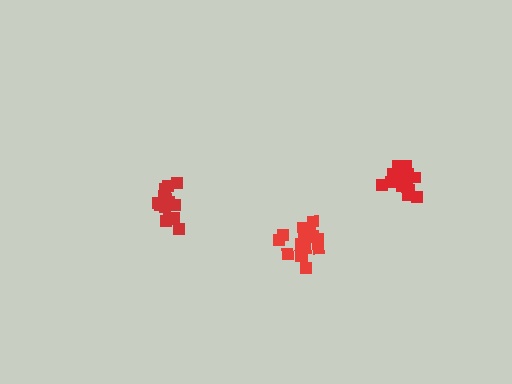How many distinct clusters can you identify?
There are 3 distinct clusters.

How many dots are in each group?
Group 1: 18 dots, Group 2: 14 dots, Group 3: 16 dots (48 total).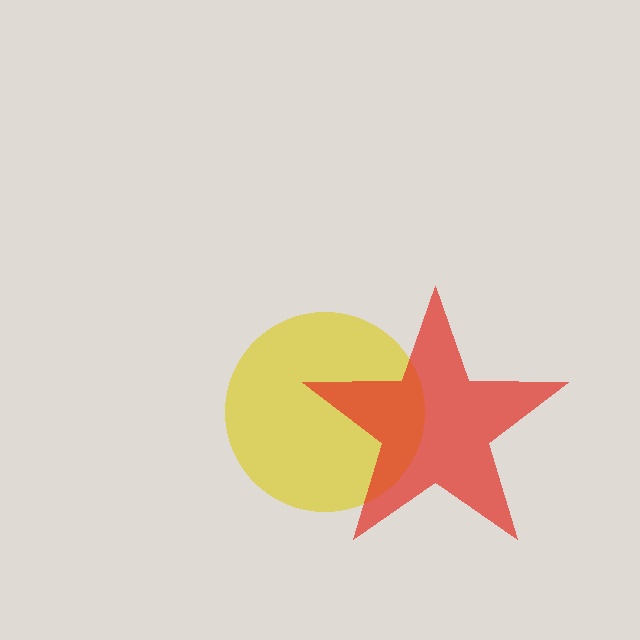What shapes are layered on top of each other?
The layered shapes are: a yellow circle, a red star.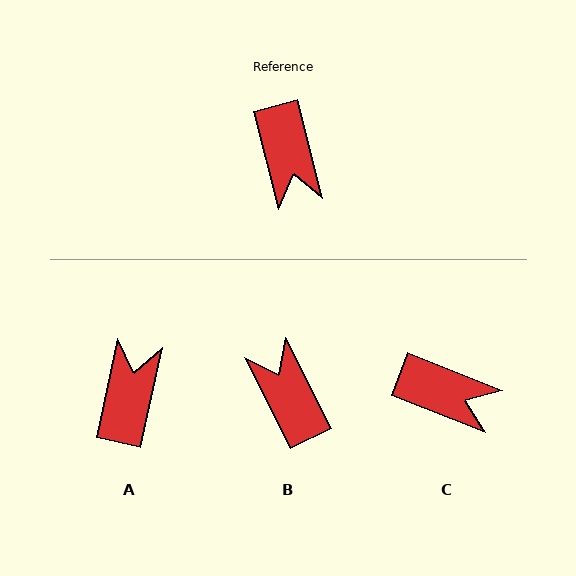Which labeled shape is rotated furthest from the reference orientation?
B, about 168 degrees away.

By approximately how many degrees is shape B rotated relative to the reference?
Approximately 168 degrees clockwise.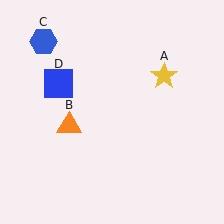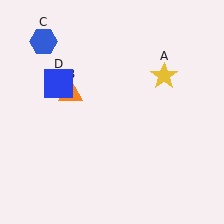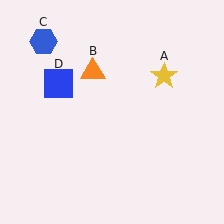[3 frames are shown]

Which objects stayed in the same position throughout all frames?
Yellow star (object A) and blue hexagon (object C) and blue square (object D) remained stationary.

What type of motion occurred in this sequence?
The orange triangle (object B) rotated clockwise around the center of the scene.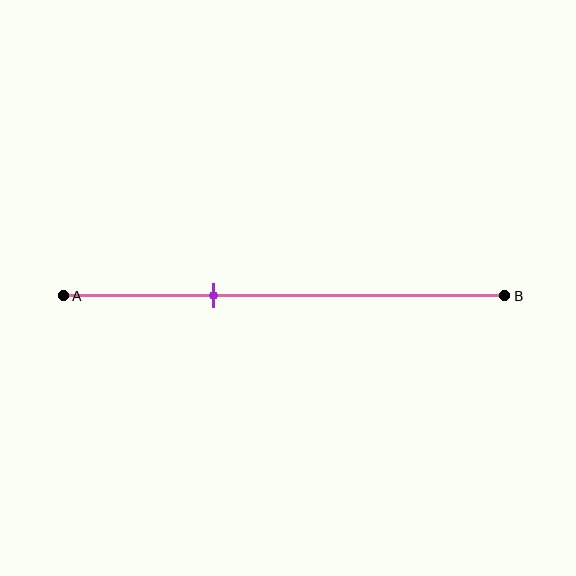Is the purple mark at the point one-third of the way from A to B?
Yes, the mark is approximately at the one-third point.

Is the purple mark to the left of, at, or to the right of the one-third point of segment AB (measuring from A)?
The purple mark is approximately at the one-third point of segment AB.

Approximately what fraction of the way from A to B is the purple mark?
The purple mark is approximately 35% of the way from A to B.